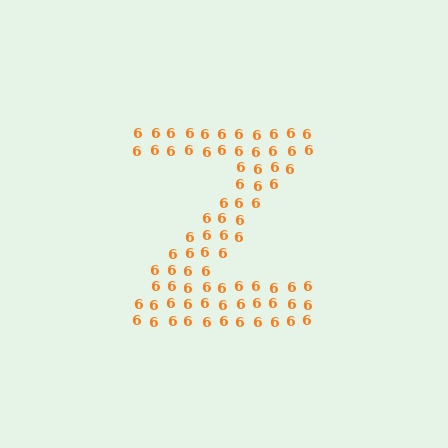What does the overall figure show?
The overall figure shows the letter Z.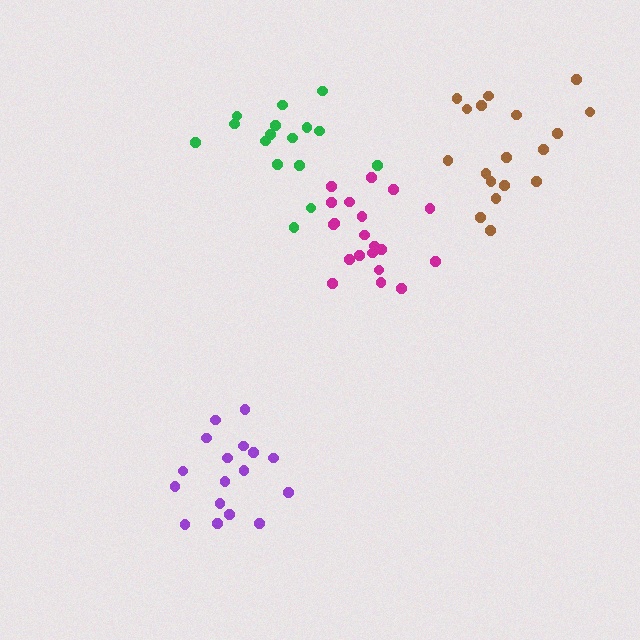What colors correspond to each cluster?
The clusters are colored: brown, magenta, green, purple.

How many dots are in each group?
Group 1: 18 dots, Group 2: 20 dots, Group 3: 16 dots, Group 4: 17 dots (71 total).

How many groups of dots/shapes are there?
There are 4 groups.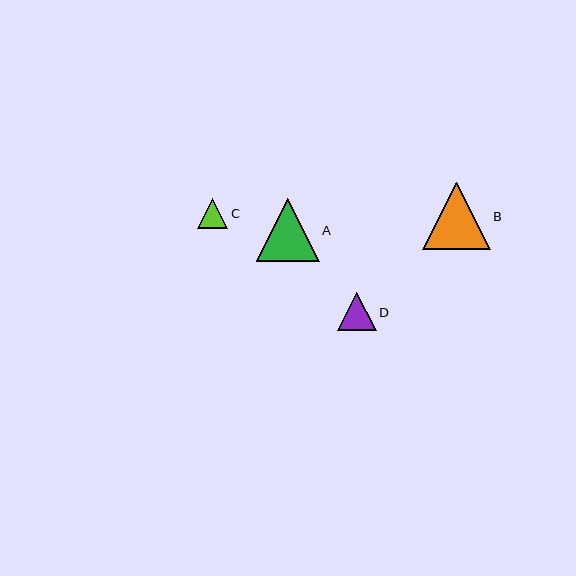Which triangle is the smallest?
Triangle C is the smallest with a size of approximately 30 pixels.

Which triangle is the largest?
Triangle B is the largest with a size of approximately 68 pixels.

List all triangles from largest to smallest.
From largest to smallest: B, A, D, C.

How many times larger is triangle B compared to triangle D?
Triangle B is approximately 1.8 times the size of triangle D.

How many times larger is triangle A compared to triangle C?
Triangle A is approximately 2.1 times the size of triangle C.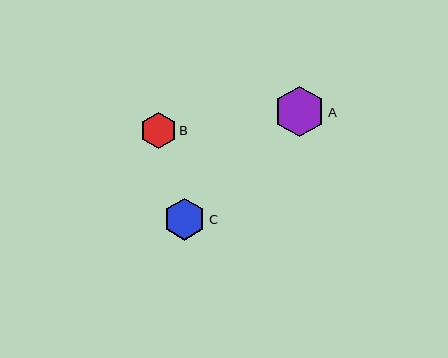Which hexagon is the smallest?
Hexagon B is the smallest with a size of approximately 37 pixels.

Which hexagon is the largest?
Hexagon A is the largest with a size of approximately 50 pixels.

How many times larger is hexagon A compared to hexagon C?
Hexagon A is approximately 1.2 times the size of hexagon C.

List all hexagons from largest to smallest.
From largest to smallest: A, C, B.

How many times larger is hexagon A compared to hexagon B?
Hexagon A is approximately 1.4 times the size of hexagon B.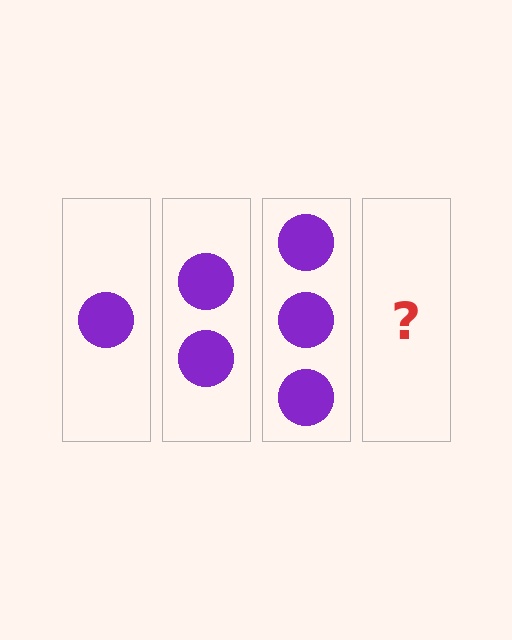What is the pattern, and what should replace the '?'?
The pattern is that each step adds one more circle. The '?' should be 4 circles.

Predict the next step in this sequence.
The next step is 4 circles.